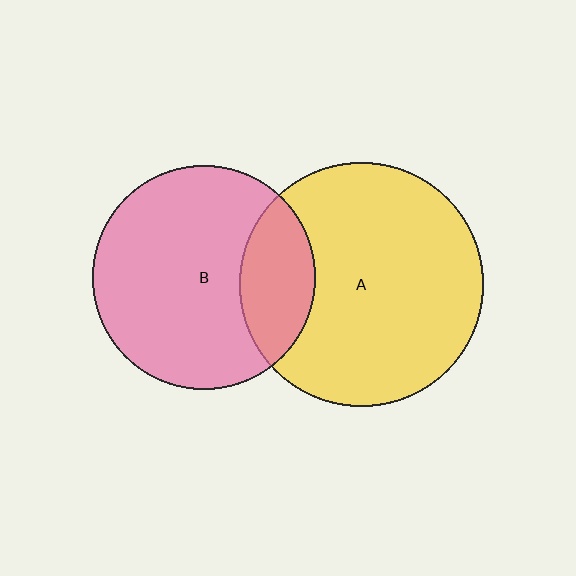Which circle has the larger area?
Circle A (yellow).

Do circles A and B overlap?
Yes.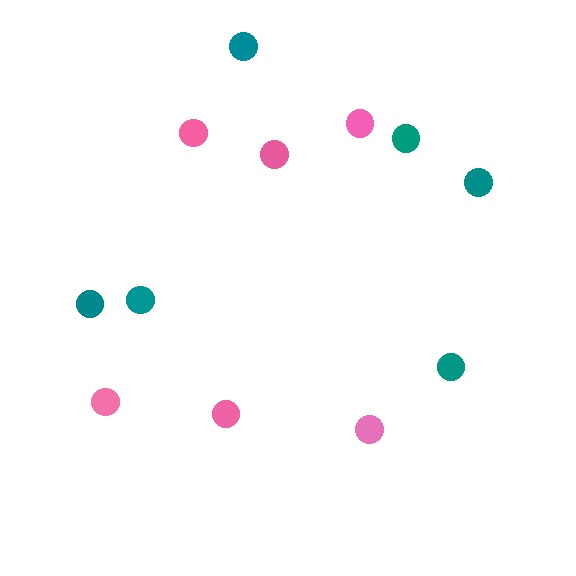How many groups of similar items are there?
There are 2 groups: one group of teal circles (6) and one group of pink circles (6).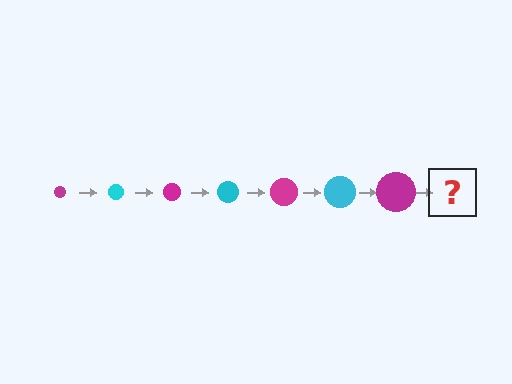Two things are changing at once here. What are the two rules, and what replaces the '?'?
The two rules are that the circle grows larger each step and the color cycles through magenta and cyan. The '?' should be a cyan circle, larger than the previous one.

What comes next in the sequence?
The next element should be a cyan circle, larger than the previous one.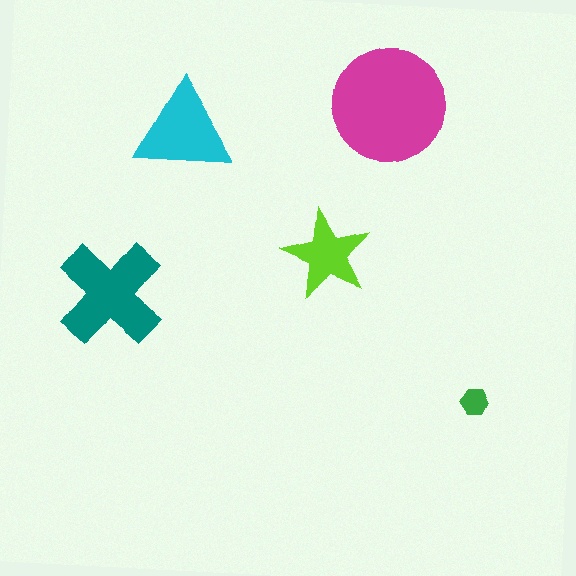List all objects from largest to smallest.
The magenta circle, the teal cross, the cyan triangle, the lime star, the green hexagon.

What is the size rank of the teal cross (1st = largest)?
2nd.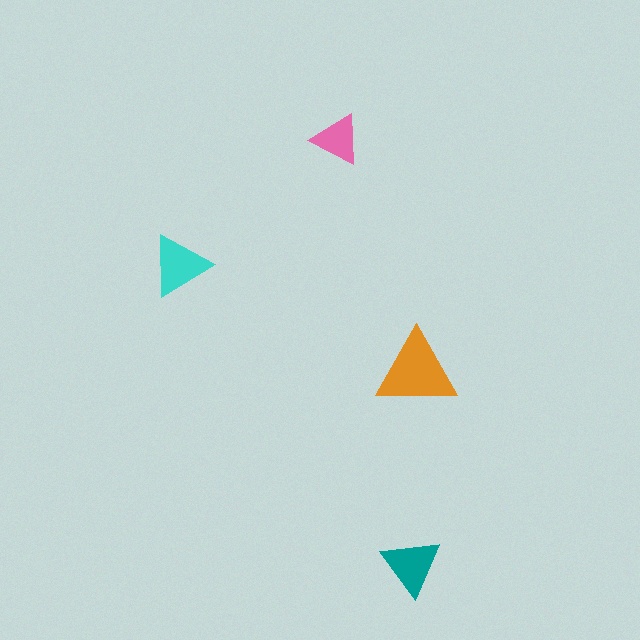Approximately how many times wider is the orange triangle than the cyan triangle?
About 1.5 times wider.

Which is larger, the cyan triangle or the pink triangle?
The cyan one.